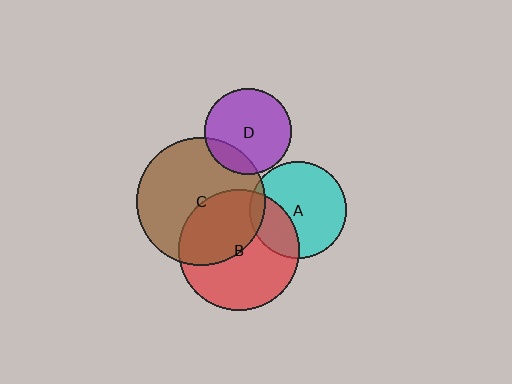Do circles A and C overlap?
Yes.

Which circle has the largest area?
Circle C (brown).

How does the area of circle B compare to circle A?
Approximately 1.6 times.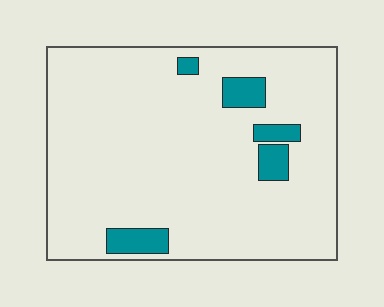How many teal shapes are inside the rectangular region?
5.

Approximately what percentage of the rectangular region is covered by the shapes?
Approximately 10%.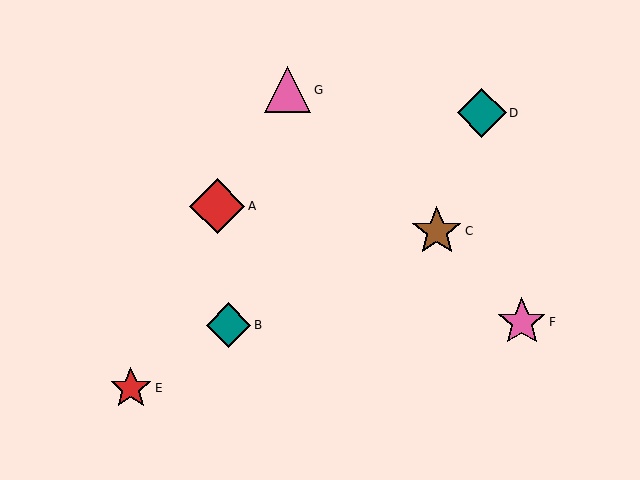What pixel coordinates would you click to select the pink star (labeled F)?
Click at (522, 322) to select the pink star F.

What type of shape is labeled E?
Shape E is a red star.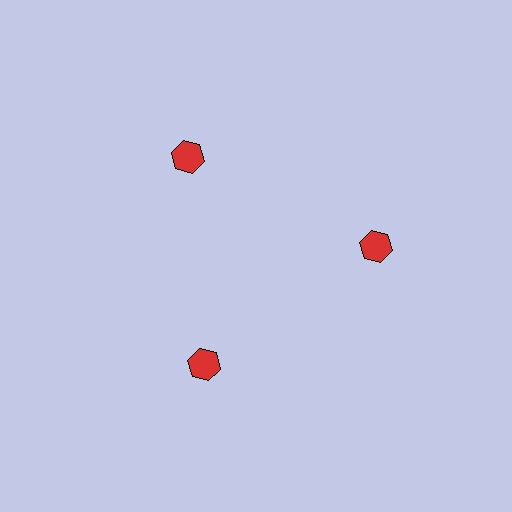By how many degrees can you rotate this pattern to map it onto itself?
The pattern maps onto itself every 120 degrees of rotation.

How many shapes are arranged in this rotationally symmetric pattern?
There are 3 shapes, arranged in 3 groups of 1.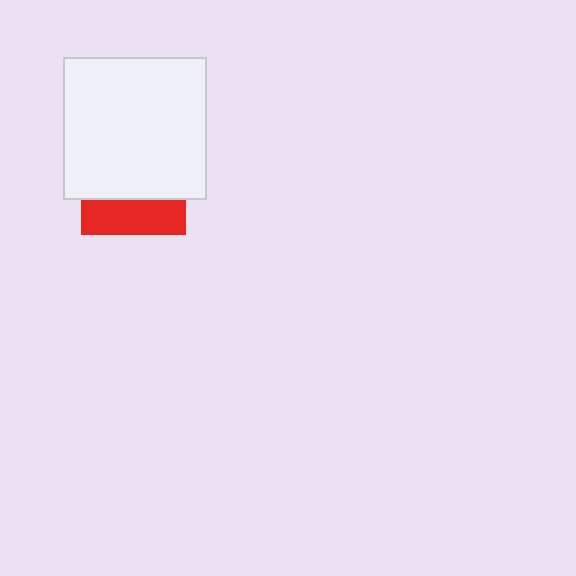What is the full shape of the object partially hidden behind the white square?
The partially hidden object is a red square.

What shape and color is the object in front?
The object in front is a white square.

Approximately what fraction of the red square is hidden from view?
Roughly 65% of the red square is hidden behind the white square.